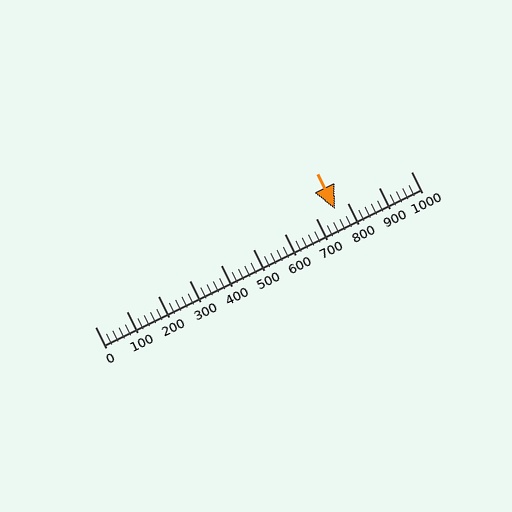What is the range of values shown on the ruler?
The ruler shows values from 0 to 1000.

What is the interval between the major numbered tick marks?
The major tick marks are spaced 100 units apart.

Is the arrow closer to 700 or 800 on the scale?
The arrow is closer to 800.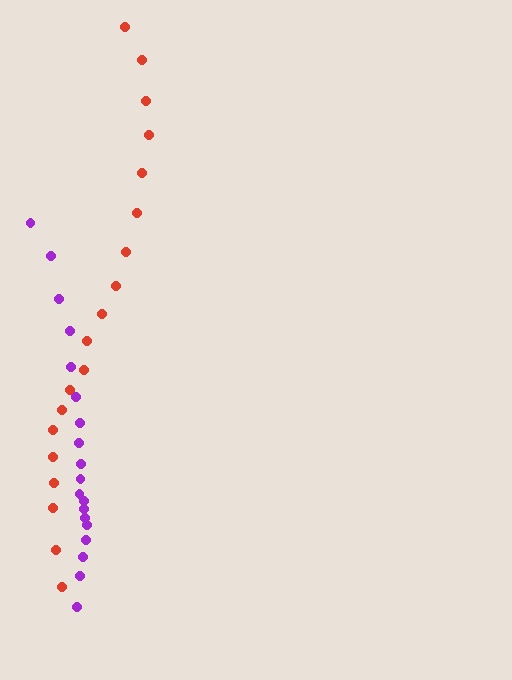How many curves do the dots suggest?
There are 2 distinct paths.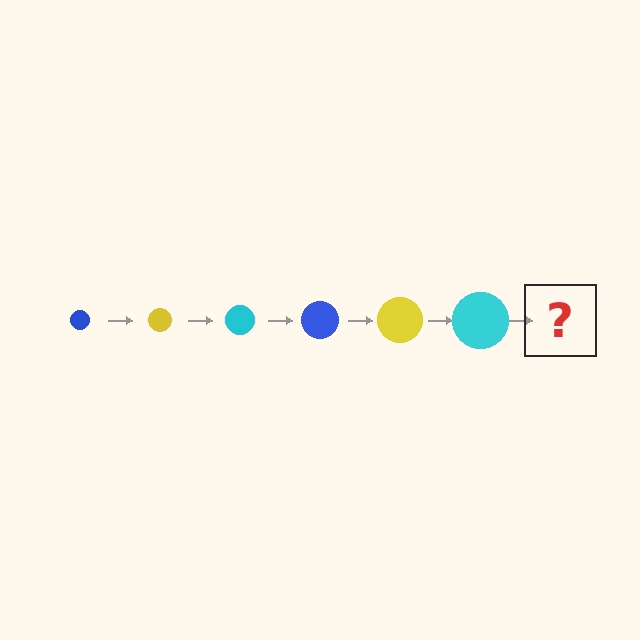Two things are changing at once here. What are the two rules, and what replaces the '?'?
The two rules are that the circle grows larger each step and the color cycles through blue, yellow, and cyan. The '?' should be a blue circle, larger than the previous one.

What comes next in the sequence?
The next element should be a blue circle, larger than the previous one.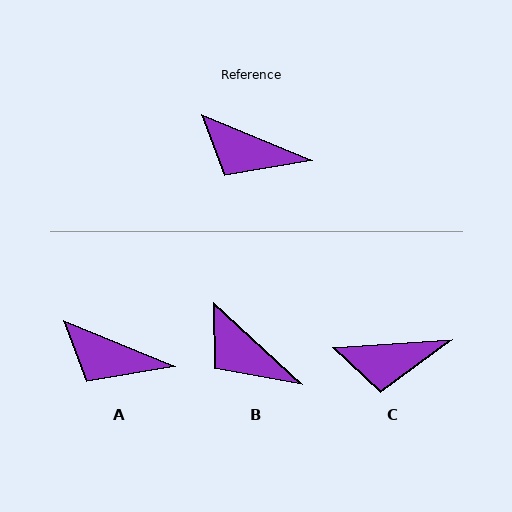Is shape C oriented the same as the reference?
No, it is off by about 26 degrees.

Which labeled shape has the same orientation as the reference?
A.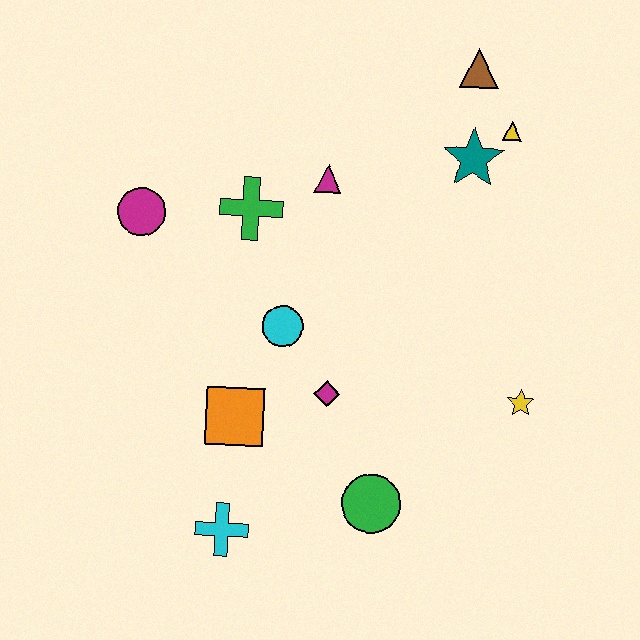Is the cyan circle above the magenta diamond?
Yes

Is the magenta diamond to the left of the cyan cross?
No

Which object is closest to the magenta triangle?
The green cross is closest to the magenta triangle.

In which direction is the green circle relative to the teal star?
The green circle is below the teal star.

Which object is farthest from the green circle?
The brown triangle is farthest from the green circle.